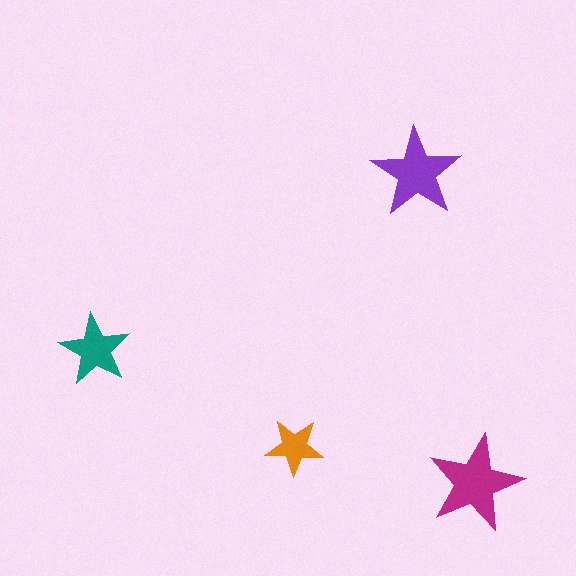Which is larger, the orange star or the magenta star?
The magenta one.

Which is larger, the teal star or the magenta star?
The magenta one.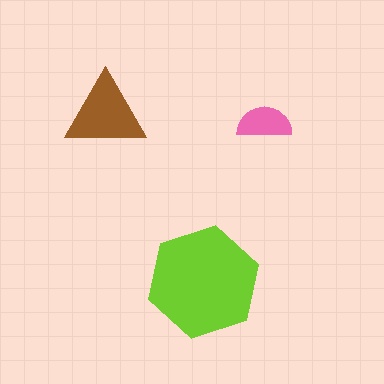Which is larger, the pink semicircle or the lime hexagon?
The lime hexagon.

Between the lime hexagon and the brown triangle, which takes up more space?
The lime hexagon.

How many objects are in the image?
There are 3 objects in the image.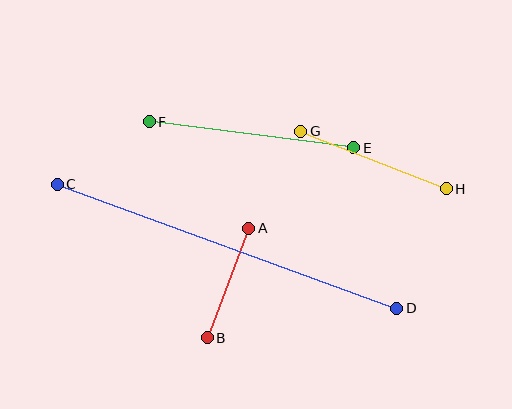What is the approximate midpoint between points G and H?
The midpoint is at approximately (374, 160) pixels.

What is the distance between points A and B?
The distance is approximately 117 pixels.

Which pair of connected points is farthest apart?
Points C and D are farthest apart.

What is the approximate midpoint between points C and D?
The midpoint is at approximately (227, 246) pixels.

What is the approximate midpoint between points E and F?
The midpoint is at approximately (251, 135) pixels.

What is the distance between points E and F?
The distance is approximately 206 pixels.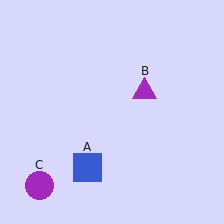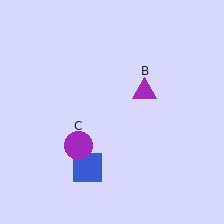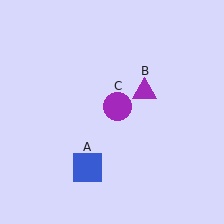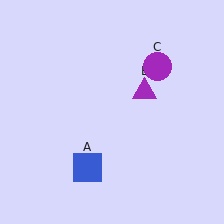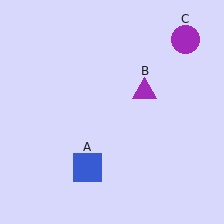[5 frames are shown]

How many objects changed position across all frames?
1 object changed position: purple circle (object C).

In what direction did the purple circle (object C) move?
The purple circle (object C) moved up and to the right.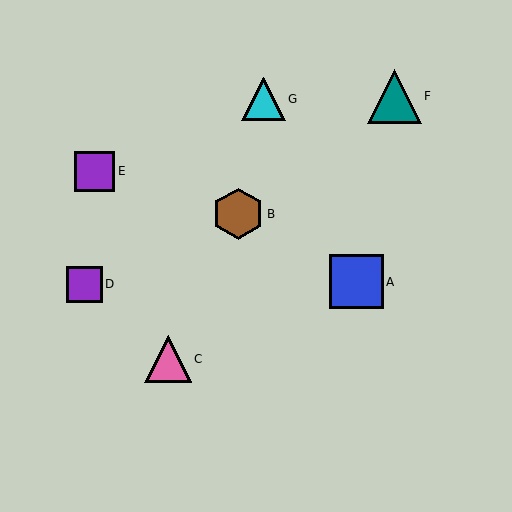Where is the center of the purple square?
The center of the purple square is at (95, 171).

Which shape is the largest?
The teal triangle (labeled F) is the largest.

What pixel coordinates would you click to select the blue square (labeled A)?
Click at (357, 282) to select the blue square A.